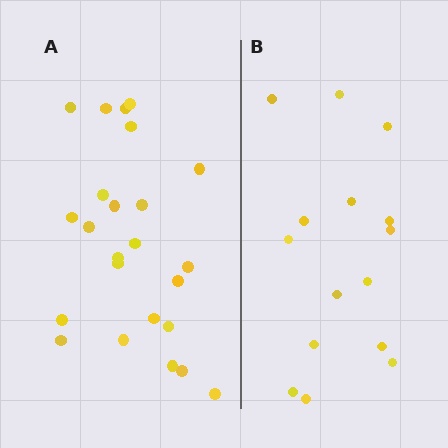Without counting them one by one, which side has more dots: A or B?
Region A (the left region) has more dots.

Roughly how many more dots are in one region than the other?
Region A has roughly 8 or so more dots than region B.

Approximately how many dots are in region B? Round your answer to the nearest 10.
About 20 dots. (The exact count is 15, which rounds to 20.)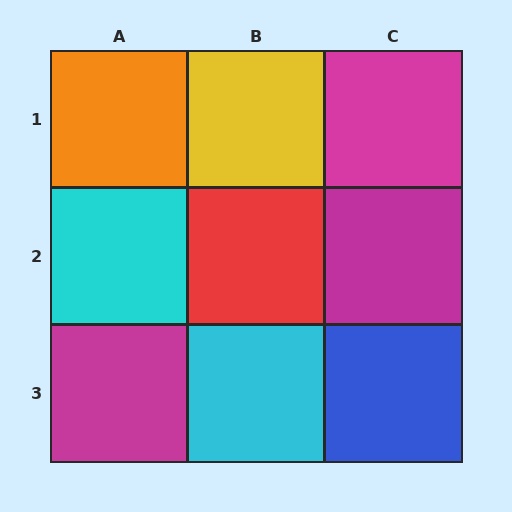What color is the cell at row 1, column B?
Yellow.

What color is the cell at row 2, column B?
Red.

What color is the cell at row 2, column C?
Magenta.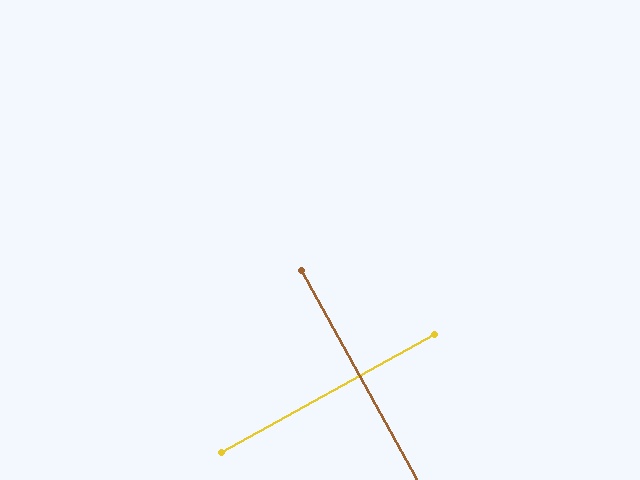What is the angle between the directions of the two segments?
Approximately 90 degrees.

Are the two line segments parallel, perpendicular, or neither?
Perpendicular — they meet at approximately 90°.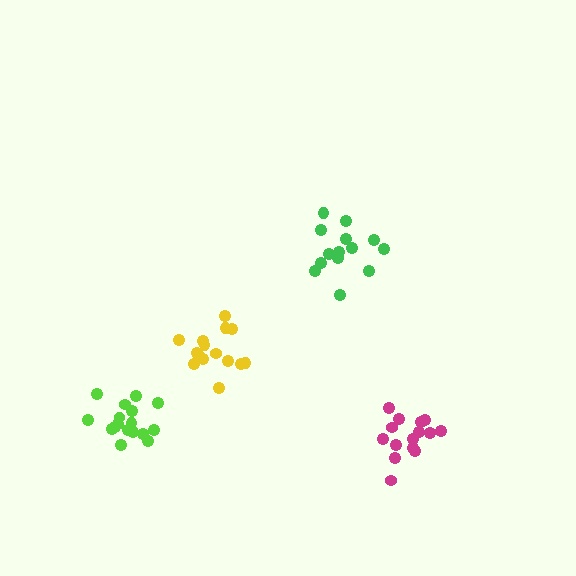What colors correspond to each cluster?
The clusters are colored: yellow, lime, magenta, green.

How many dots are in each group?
Group 1: 15 dots, Group 2: 17 dots, Group 3: 15 dots, Group 4: 15 dots (62 total).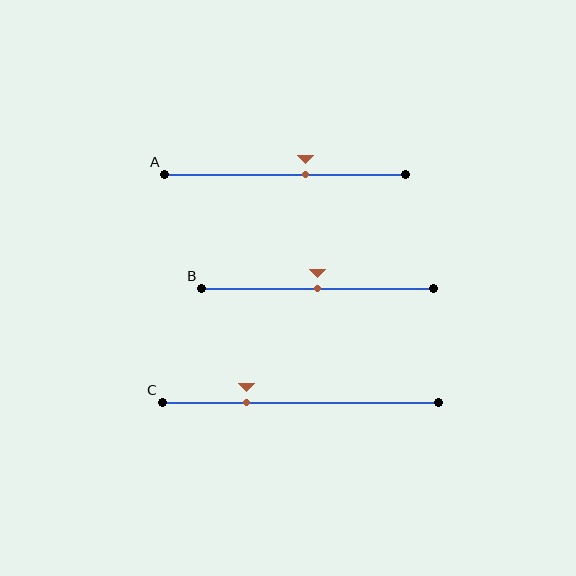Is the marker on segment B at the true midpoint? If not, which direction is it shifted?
Yes, the marker on segment B is at the true midpoint.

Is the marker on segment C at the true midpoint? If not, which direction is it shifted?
No, the marker on segment C is shifted to the left by about 19% of the segment length.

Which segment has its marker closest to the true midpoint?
Segment B has its marker closest to the true midpoint.